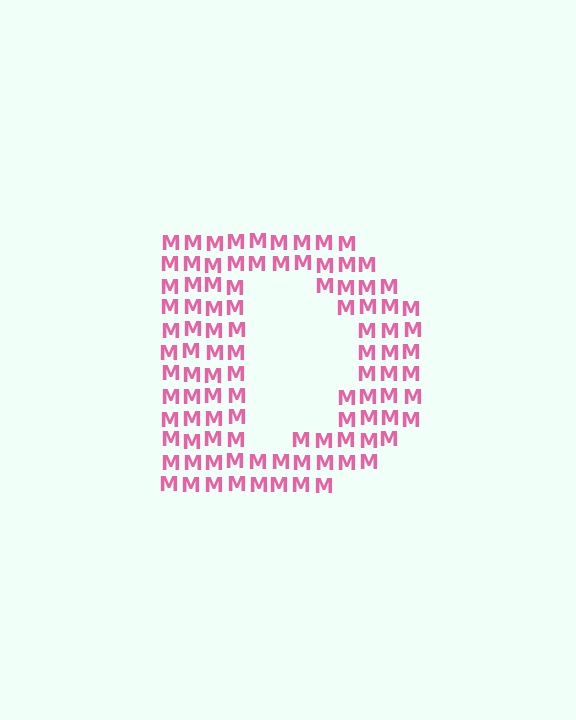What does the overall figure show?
The overall figure shows the letter D.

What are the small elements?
The small elements are letter M's.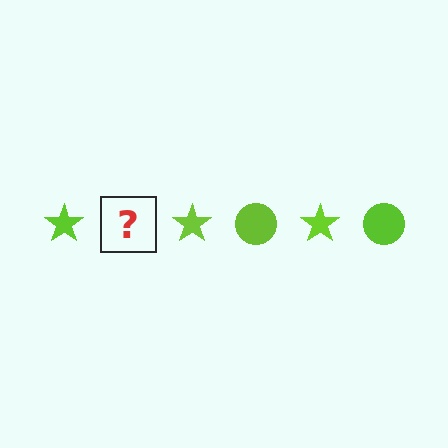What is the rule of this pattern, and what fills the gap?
The rule is that the pattern cycles through star, circle shapes in lime. The gap should be filled with a lime circle.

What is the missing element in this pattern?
The missing element is a lime circle.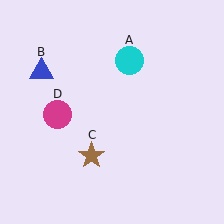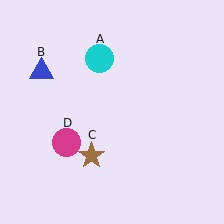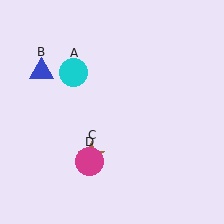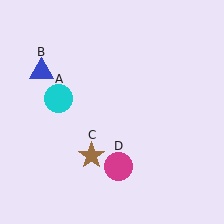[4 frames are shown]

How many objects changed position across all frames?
2 objects changed position: cyan circle (object A), magenta circle (object D).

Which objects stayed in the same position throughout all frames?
Blue triangle (object B) and brown star (object C) remained stationary.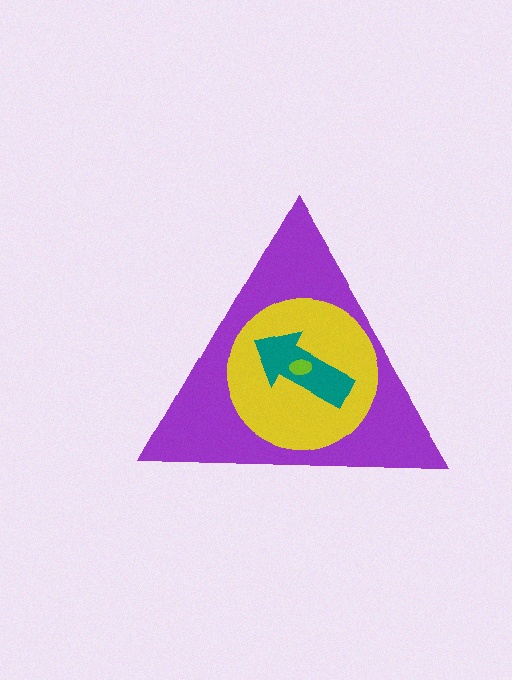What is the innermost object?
The lime ellipse.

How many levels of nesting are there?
4.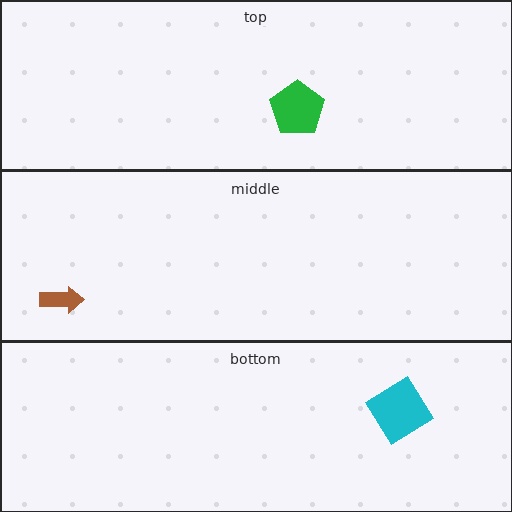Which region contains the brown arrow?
The middle region.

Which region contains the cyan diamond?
The bottom region.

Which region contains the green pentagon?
The top region.